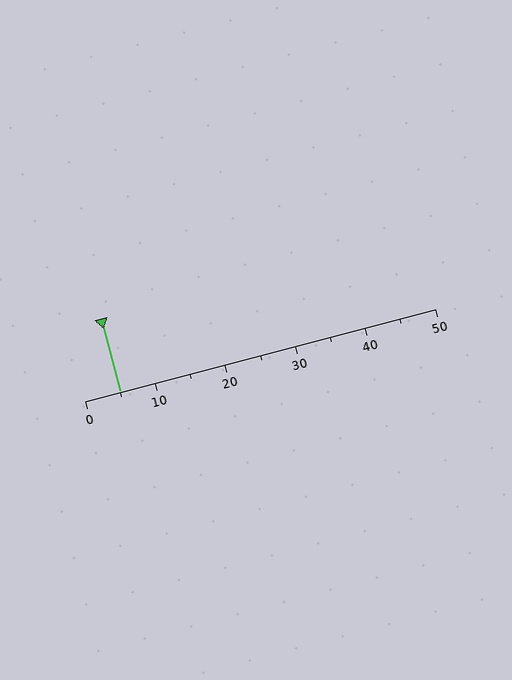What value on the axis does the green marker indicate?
The marker indicates approximately 5.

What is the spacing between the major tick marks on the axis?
The major ticks are spaced 10 apart.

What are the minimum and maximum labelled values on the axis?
The axis runs from 0 to 50.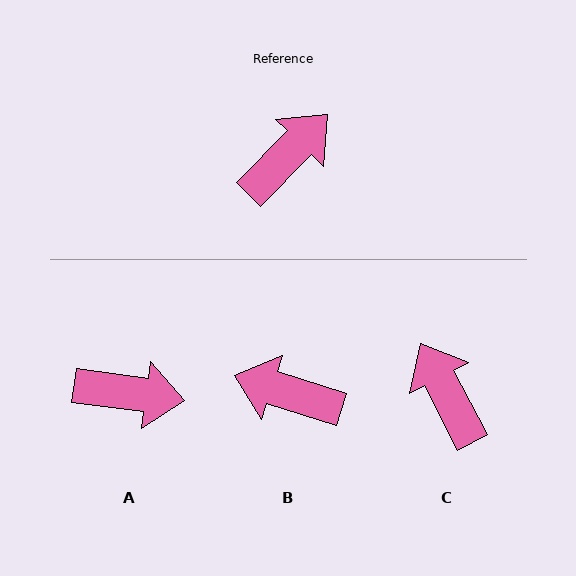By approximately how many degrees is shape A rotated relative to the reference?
Approximately 53 degrees clockwise.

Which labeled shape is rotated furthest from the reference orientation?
B, about 117 degrees away.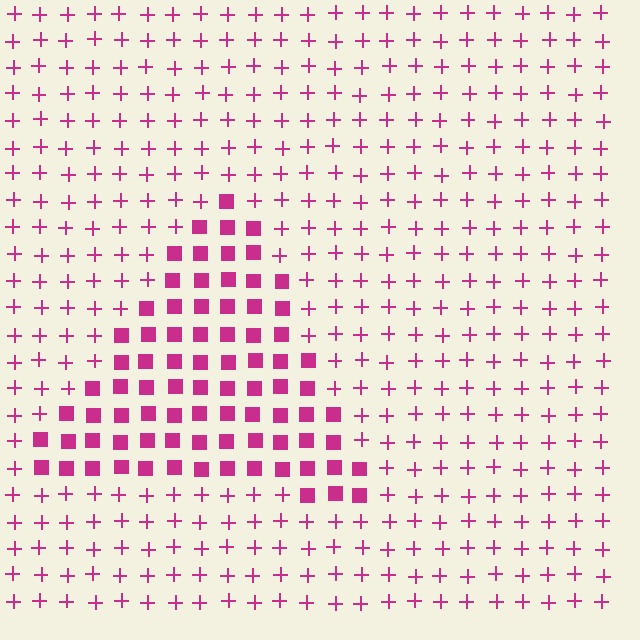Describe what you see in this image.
The image is filled with small magenta elements arranged in a uniform grid. A triangle-shaped region contains squares, while the surrounding area contains plus signs. The boundary is defined purely by the change in element shape.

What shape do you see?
I see a triangle.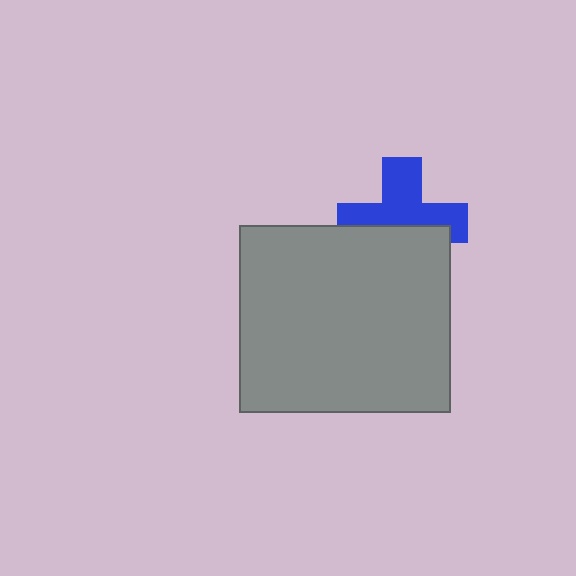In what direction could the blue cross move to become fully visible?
The blue cross could move up. That would shift it out from behind the gray rectangle entirely.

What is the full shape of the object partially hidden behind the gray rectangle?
The partially hidden object is a blue cross.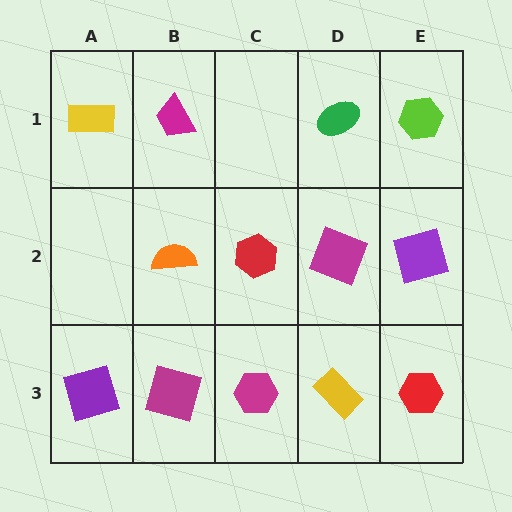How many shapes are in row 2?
4 shapes.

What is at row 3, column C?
A magenta hexagon.